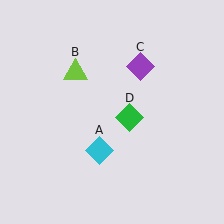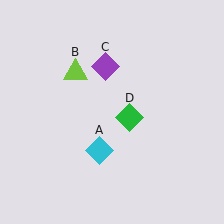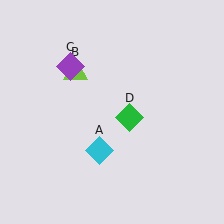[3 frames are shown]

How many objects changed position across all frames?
1 object changed position: purple diamond (object C).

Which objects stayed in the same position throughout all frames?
Cyan diamond (object A) and lime triangle (object B) and green diamond (object D) remained stationary.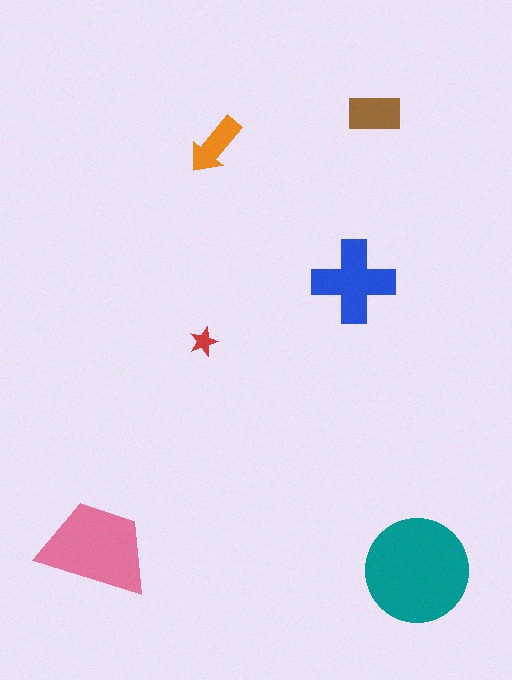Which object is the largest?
The teal circle.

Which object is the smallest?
The red star.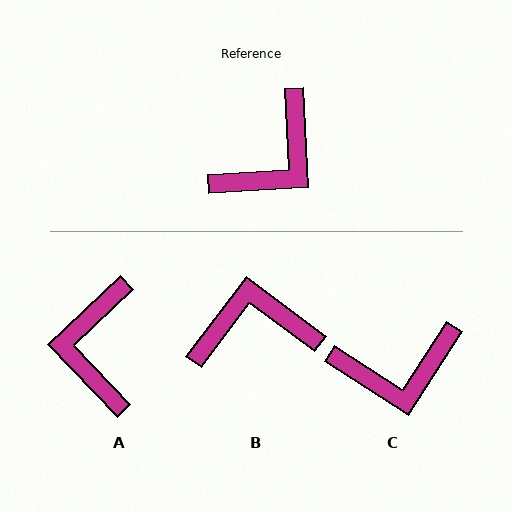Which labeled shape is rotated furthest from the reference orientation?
B, about 140 degrees away.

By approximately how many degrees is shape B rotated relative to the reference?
Approximately 140 degrees counter-clockwise.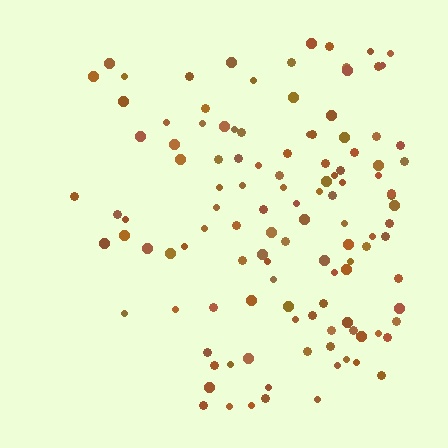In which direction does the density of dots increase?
From left to right, with the right side densest.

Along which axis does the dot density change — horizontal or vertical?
Horizontal.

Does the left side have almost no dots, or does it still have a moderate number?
Still a moderate number, just noticeably fewer than the right.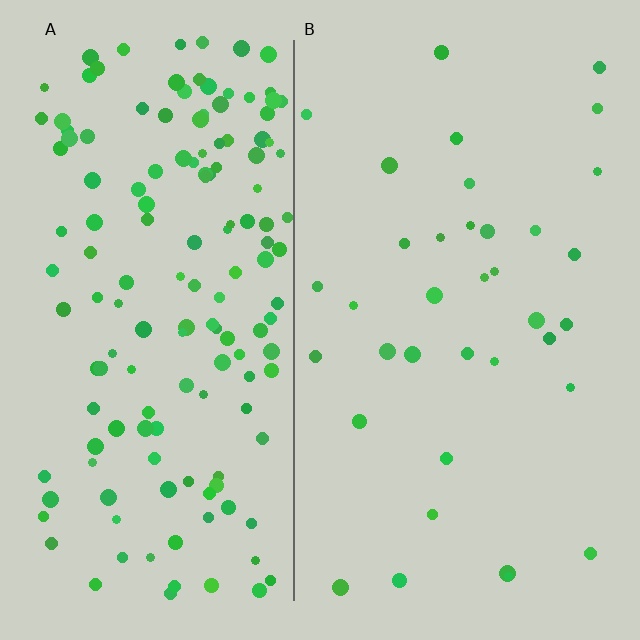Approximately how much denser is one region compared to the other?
Approximately 4.2× — region A over region B.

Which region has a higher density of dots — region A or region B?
A (the left).